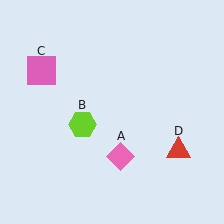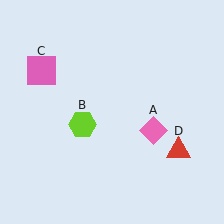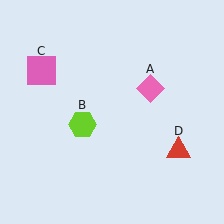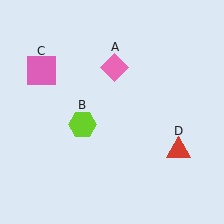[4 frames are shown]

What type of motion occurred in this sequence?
The pink diamond (object A) rotated counterclockwise around the center of the scene.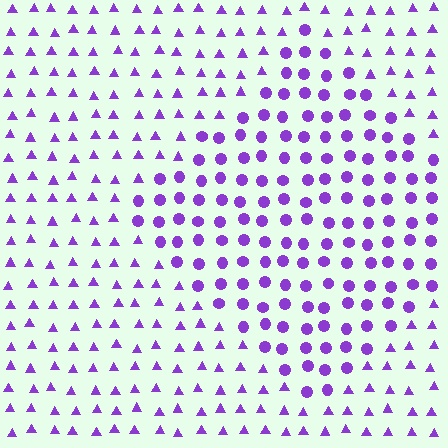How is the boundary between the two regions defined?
The boundary is defined by a change in element shape: circles inside vs. triangles outside. All elements share the same color and spacing.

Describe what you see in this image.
The image is filled with small purple elements arranged in a uniform grid. A diamond-shaped region contains circles, while the surrounding area contains triangles. The boundary is defined purely by the change in element shape.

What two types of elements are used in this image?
The image uses circles inside the diamond region and triangles outside it.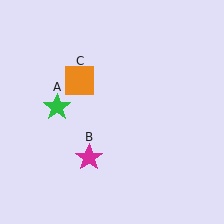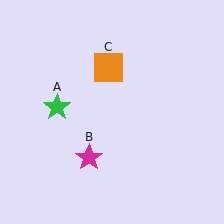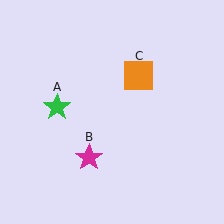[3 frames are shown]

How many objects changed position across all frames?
1 object changed position: orange square (object C).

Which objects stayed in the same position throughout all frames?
Green star (object A) and magenta star (object B) remained stationary.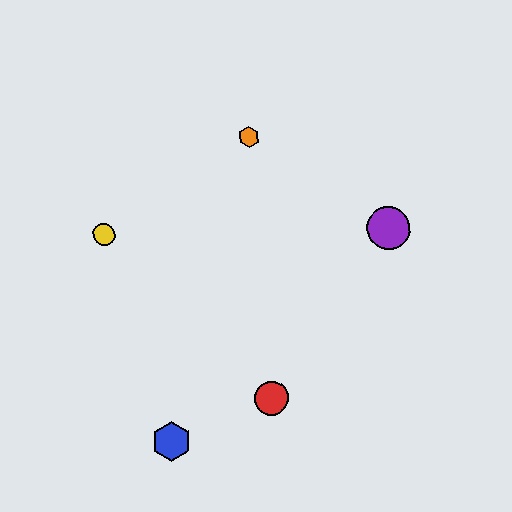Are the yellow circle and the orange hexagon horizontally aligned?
No, the yellow circle is at y≈234 and the orange hexagon is at y≈137.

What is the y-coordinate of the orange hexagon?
The orange hexagon is at y≈137.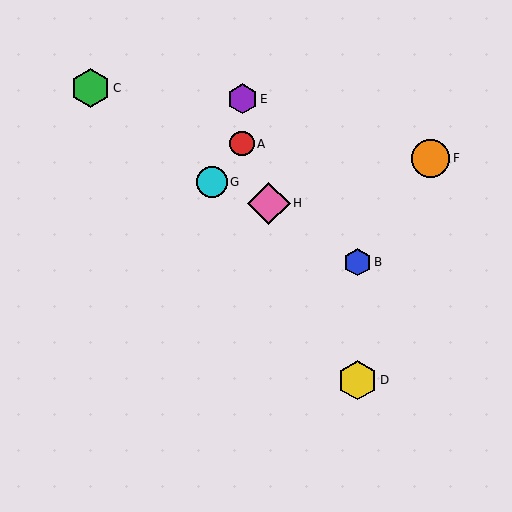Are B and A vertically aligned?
No, B is at x≈357 and A is at x≈242.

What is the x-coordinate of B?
Object B is at x≈357.